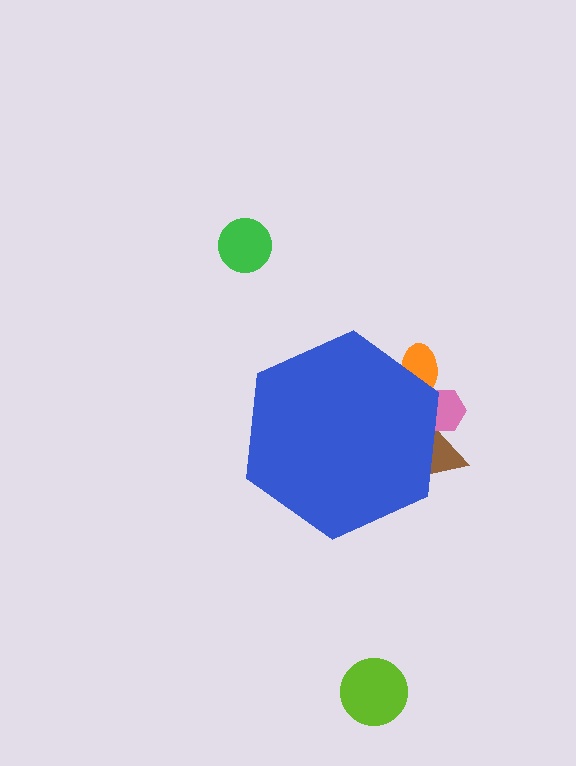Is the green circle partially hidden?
No, the green circle is fully visible.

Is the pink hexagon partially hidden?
Yes, the pink hexagon is partially hidden behind the blue hexagon.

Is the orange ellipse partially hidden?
Yes, the orange ellipse is partially hidden behind the blue hexagon.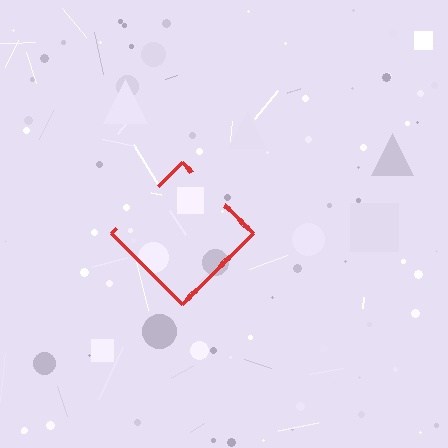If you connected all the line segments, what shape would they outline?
They would outline a diamond.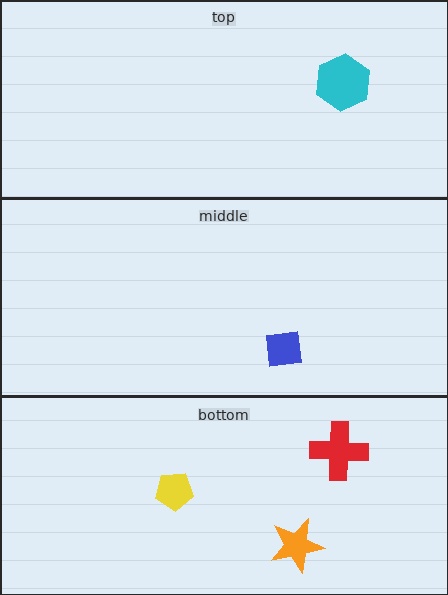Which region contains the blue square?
The middle region.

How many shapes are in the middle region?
1.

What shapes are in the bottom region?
The orange star, the yellow pentagon, the red cross.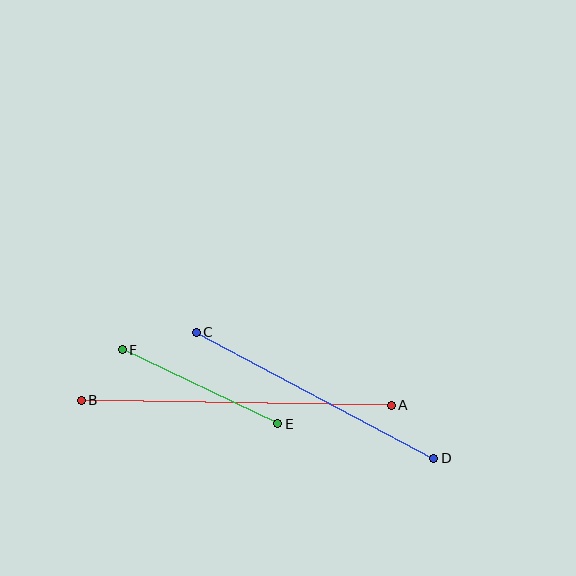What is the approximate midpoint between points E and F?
The midpoint is at approximately (200, 387) pixels.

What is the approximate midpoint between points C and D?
The midpoint is at approximately (315, 395) pixels.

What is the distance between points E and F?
The distance is approximately 172 pixels.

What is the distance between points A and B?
The distance is approximately 310 pixels.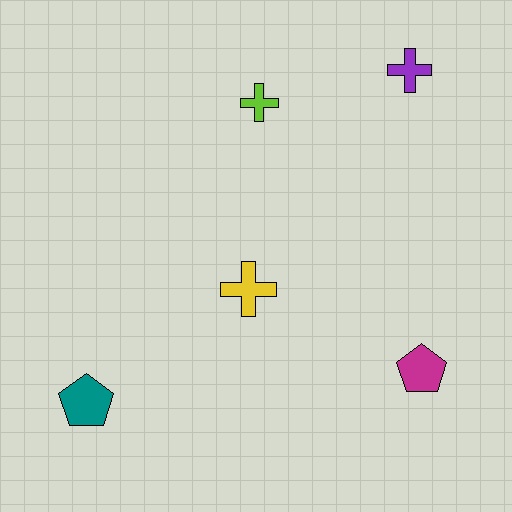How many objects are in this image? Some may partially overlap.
There are 5 objects.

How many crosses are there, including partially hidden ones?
There are 3 crosses.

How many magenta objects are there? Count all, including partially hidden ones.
There is 1 magenta object.